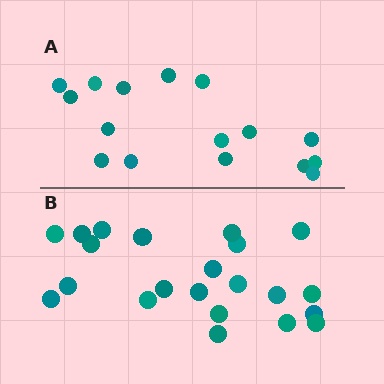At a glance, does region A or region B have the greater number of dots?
Region B (the bottom region) has more dots.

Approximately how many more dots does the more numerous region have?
Region B has about 6 more dots than region A.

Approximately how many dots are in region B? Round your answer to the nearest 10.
About 20 dots. (The exact count is 22, which rounds to 20.)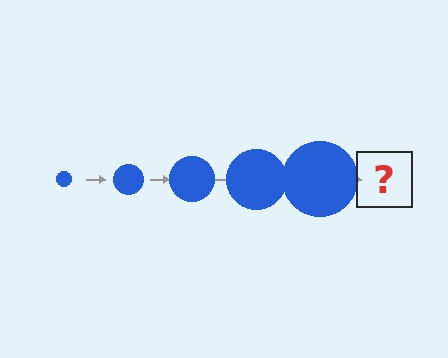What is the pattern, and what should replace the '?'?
The pattern is that the circle gets progressively larger each step. The '?' should be a blue circle, larger than the previous one.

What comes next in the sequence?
The next element should be a blue circle, larger than the previous one.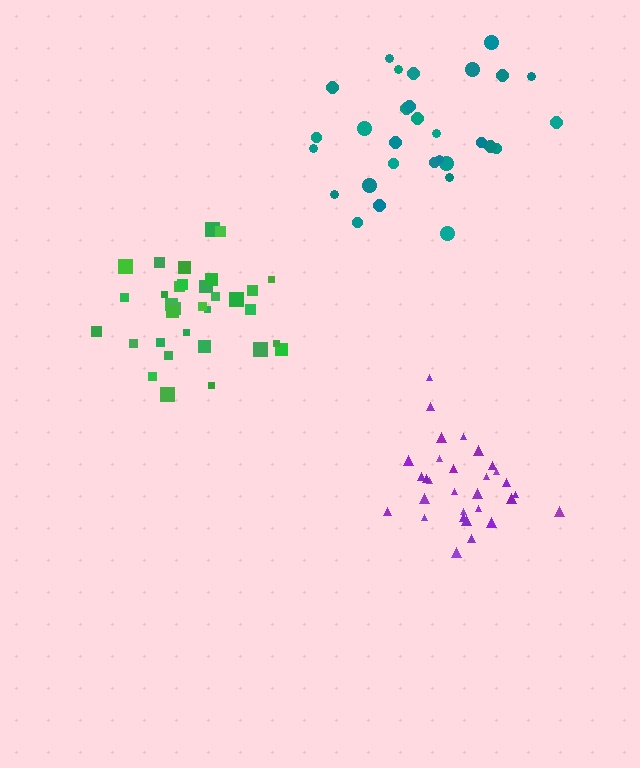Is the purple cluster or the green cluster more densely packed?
Green.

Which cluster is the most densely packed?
Green.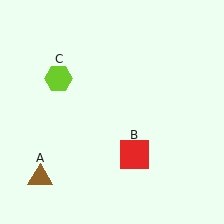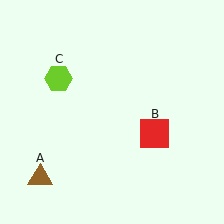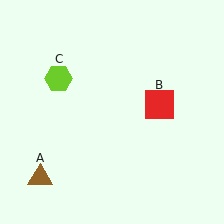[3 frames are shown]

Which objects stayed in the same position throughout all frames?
Brown triangle (object A) and lime hexagon (object C) remained stationary.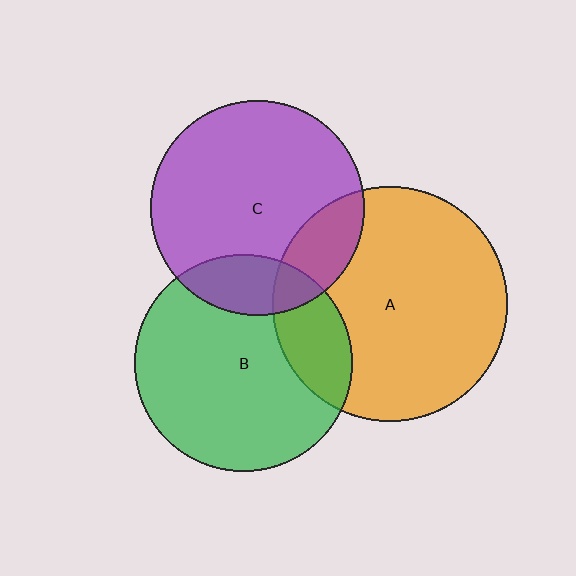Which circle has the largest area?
Circle A (orange).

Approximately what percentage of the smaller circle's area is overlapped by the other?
Approximately 20%.